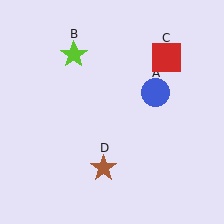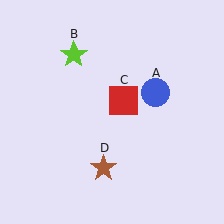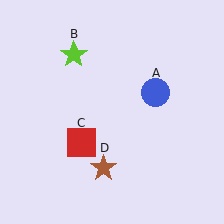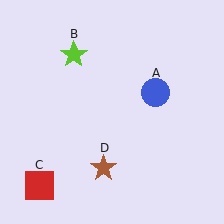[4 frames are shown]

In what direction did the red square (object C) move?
The red square (object C) moved down and to the left.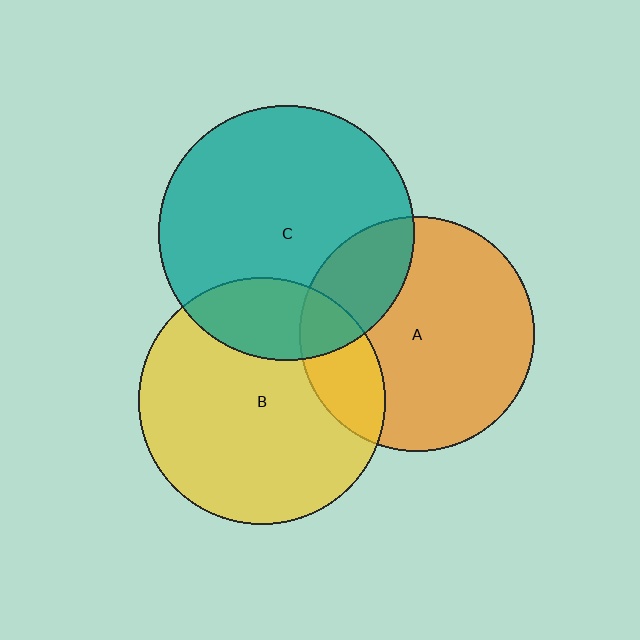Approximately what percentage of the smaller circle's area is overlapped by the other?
Approximately 20%.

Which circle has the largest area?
Circle C (teal).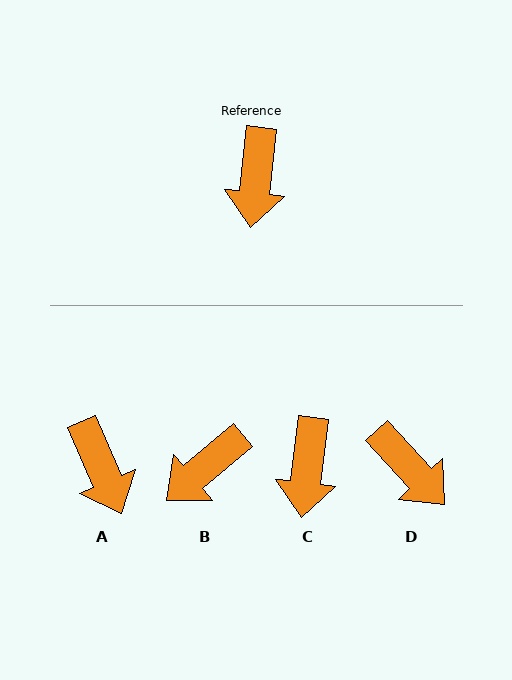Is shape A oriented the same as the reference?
No, it is off by about 30 degrees.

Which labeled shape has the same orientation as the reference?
C.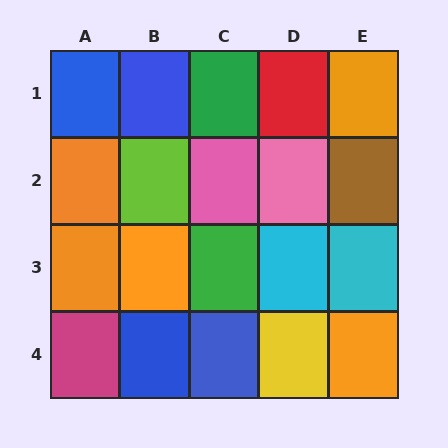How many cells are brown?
1 cell is brown.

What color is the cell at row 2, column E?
Brown.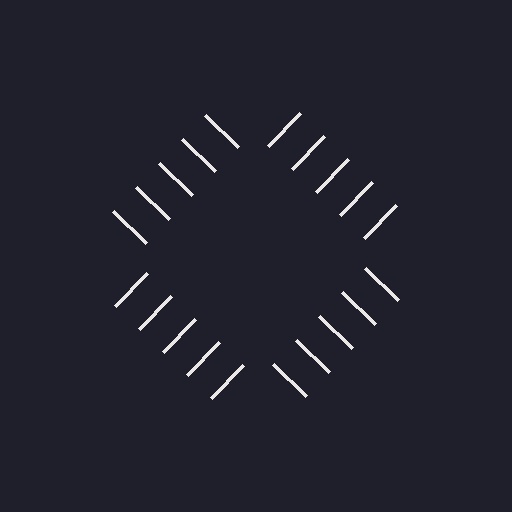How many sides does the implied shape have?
4 sides — the line-ends trace a square.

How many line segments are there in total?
20 — 5 along each of the 4 edges.